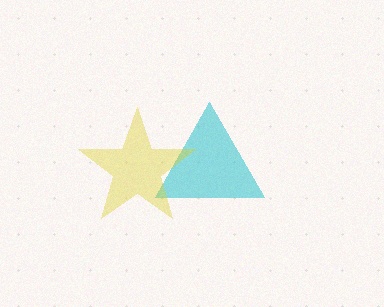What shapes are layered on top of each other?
The layered shapes are: a cyan triangle, a yellow star.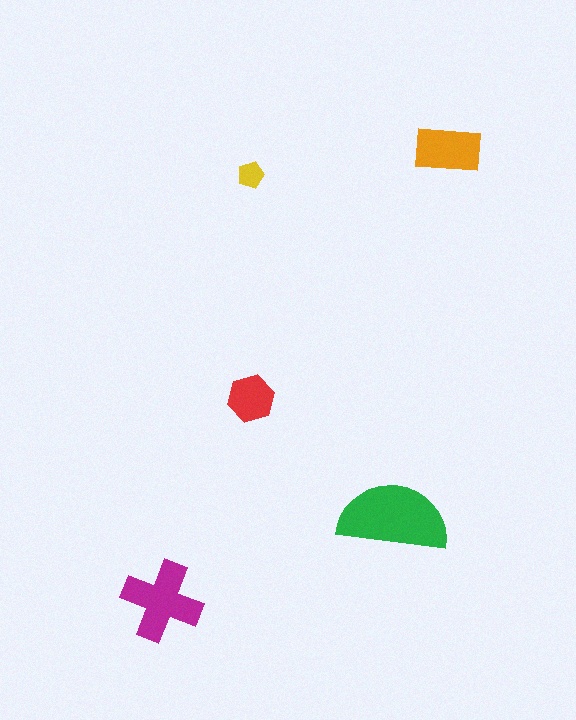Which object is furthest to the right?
The orange rectangle is rightmost.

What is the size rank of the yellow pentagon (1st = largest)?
5th.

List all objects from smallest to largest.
The yellow pentagon, the red hexagon, the orange rectangle, the magenta cross, the green semicircle.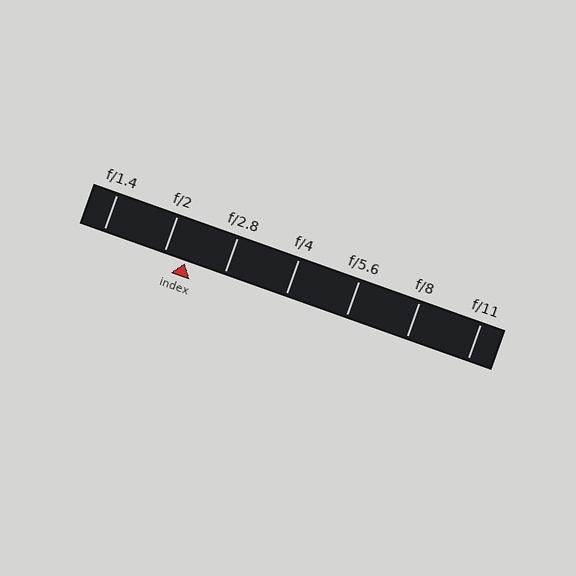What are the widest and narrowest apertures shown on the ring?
The widest aperture shown is f/1.4 and the narrowest is f/11.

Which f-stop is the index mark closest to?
The index mark is closest to f/2.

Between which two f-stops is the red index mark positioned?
The index mark is between f/2 and f/2.8.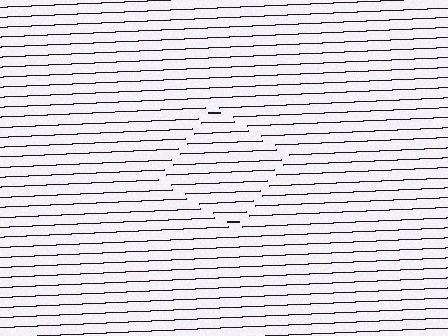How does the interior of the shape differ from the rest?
The interior of the shape contains the same grating, shifted by half a period — the contour is defined by the phase discontinuity where line-ends from the inner and outer gratings abut.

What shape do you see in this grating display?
An illusory square. The interior of the shape contains the same grating, shifted by half a period — the contour is defined by the phase discontinuity where line-ends from the inner and outer gratings abut.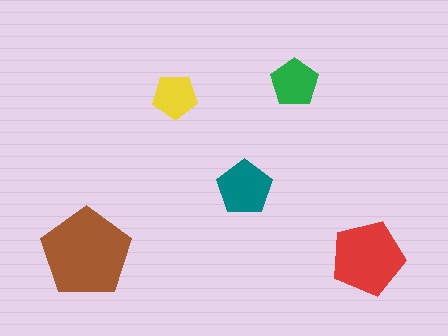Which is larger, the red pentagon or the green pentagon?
The red one.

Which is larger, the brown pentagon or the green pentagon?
The brown one.